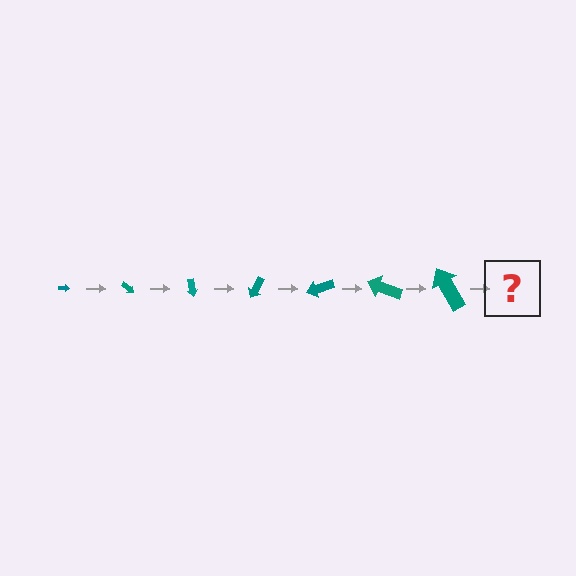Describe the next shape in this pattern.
It should be an arrow, larger than the previous one and rotated 280 degrees from the start.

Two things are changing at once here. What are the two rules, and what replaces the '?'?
The two rules are that the arrow grows larger each step and it rotates 40 degrees each step. The '?' should be an arrow, larger than the previous one and rotated 280 degrees from the start.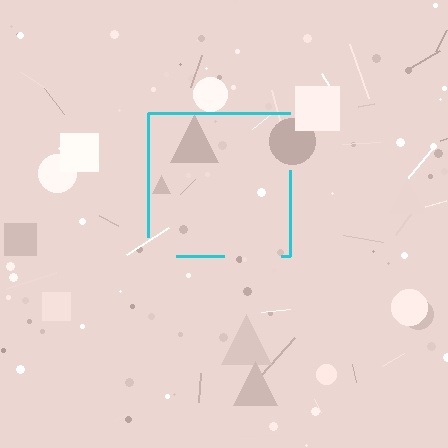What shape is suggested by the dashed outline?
The dashed outline suggests a square.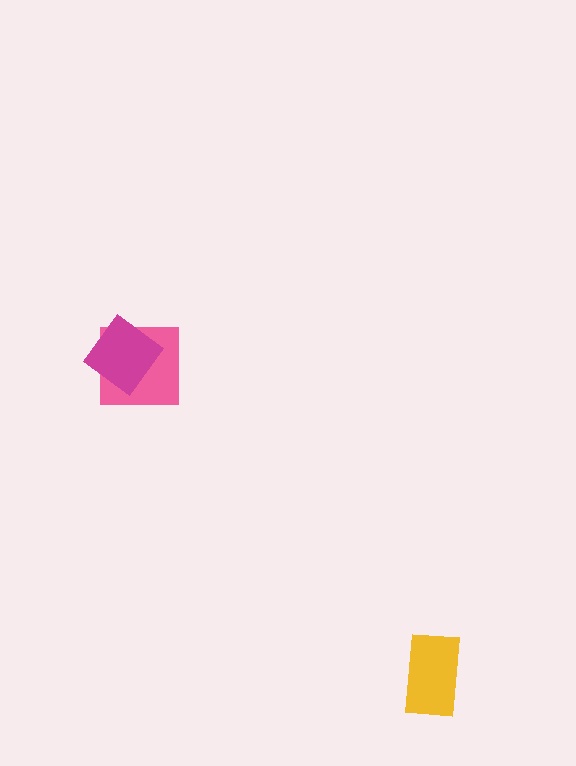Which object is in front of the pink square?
The magenta diamond is in front of the pink square.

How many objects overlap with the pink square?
1 object overlaps with the pink square.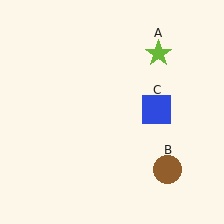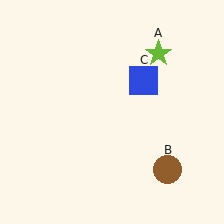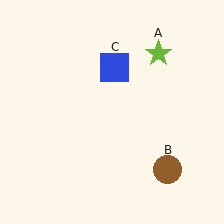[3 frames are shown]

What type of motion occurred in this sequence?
The blue square (object C) rotated counterclockwise around the center of the scene.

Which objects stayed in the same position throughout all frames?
Lime star (object A) and brown circle (object B) remained stationary.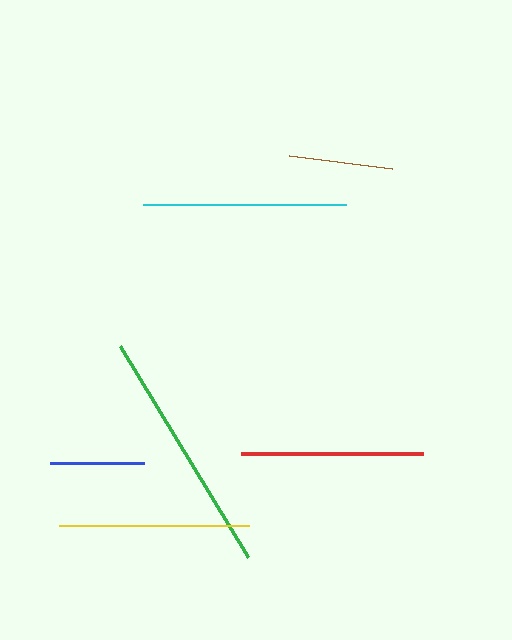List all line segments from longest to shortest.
From longest to shortest: green, cyan, yellow, red, brown, blue.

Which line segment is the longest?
The green line is the longest at approximately 247 pixels.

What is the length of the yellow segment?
The yellow segment is approximately 191 pixels long.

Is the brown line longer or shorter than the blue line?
The brown line is longer than the blue line.